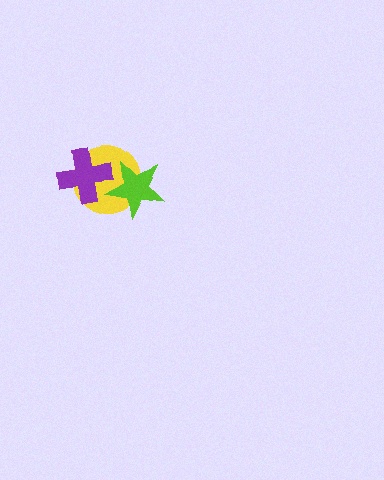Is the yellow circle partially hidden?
Yes, it is partially covered by another shape.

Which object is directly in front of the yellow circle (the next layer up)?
The lime star is directly in front of the yellow circle.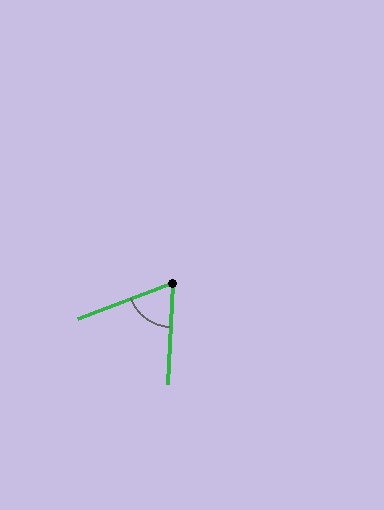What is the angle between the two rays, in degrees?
Approximately 66 degrees.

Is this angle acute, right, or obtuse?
It is acute.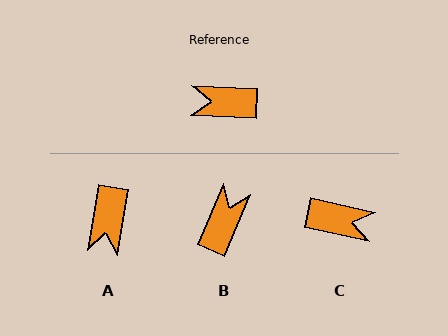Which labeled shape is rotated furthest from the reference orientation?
C, about 169 degrees away.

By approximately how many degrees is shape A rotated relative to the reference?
Approximately 83 degrees counter-clockwise.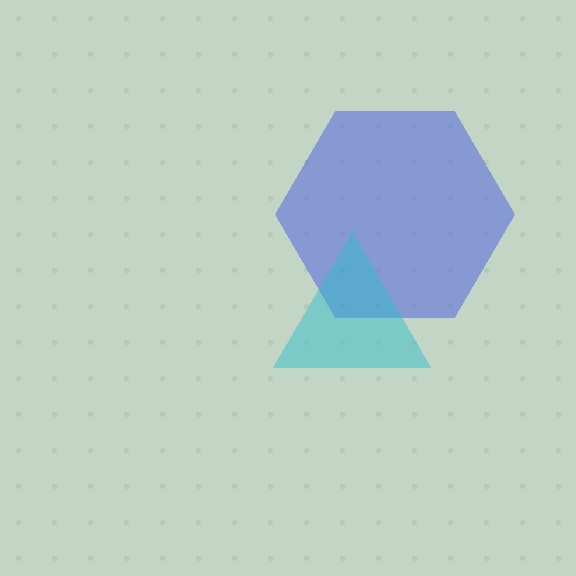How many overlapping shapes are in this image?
There are 2 overlapping shapes in the image.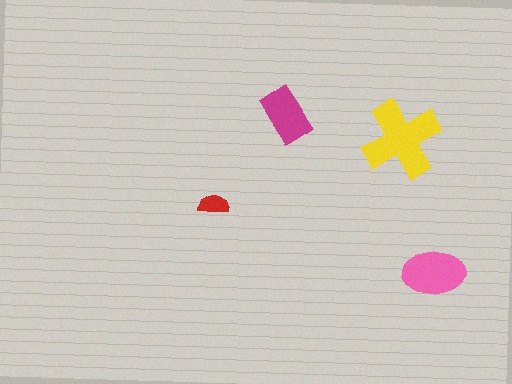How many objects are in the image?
There are 4 objects in the image.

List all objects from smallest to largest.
The red semicircle, the magenta rectangle, the pink ellipse, the yellow cross.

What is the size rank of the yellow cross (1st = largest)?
1st.